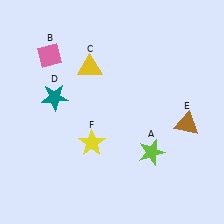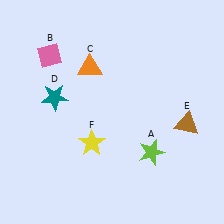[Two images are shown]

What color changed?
The triangle (C) changed from yellow in Image 1 to orange in Image 2.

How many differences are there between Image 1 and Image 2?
There is 1 difference between the two images.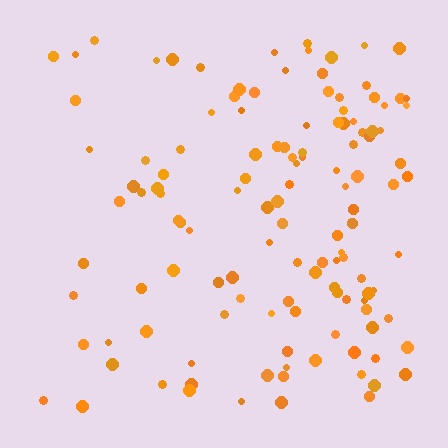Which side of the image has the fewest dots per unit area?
The left.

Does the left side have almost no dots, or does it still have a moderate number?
Still a moderate number, just noticeably fewer than the right.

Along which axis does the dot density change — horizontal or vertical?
Horizontal.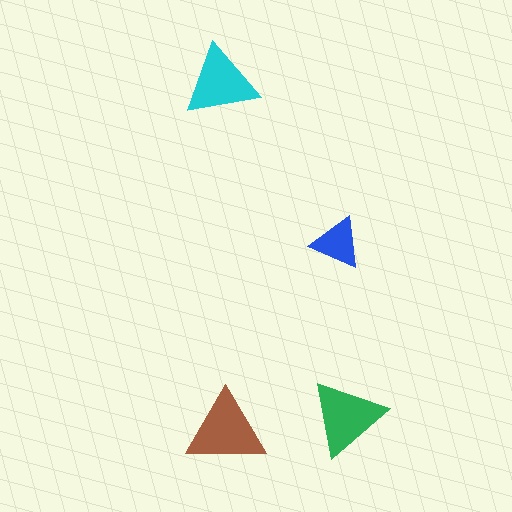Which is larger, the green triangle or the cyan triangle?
The green one.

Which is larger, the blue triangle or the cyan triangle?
The cyan one.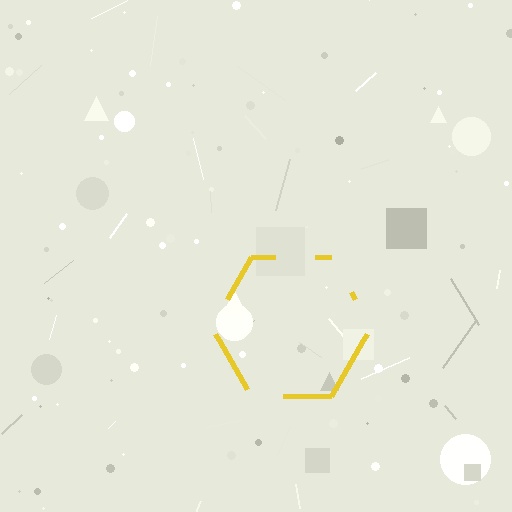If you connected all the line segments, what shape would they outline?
They would outline a hexagon.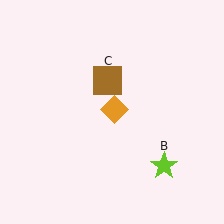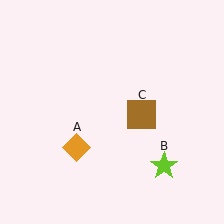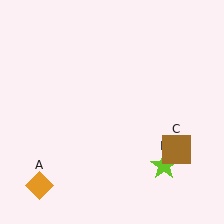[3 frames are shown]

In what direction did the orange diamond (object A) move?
The orange diamond (object A) moved down and to the left.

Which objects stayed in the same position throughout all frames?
Lime star (object B) remained stationary.